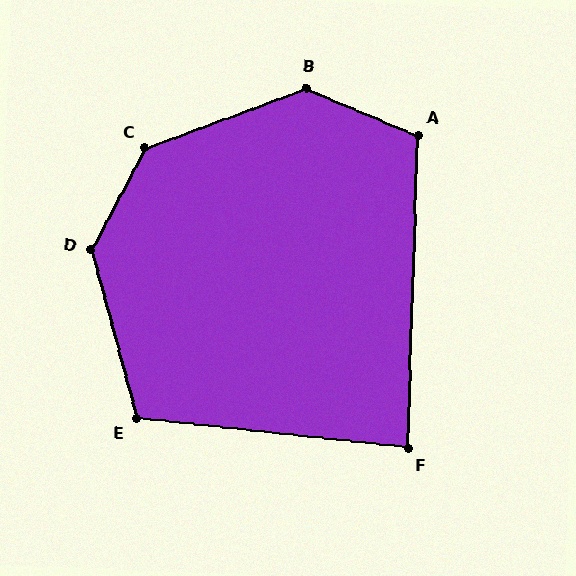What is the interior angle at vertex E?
Approximately 111 degrees (obtuse).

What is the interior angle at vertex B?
Approximately 137 degrees (obtuse).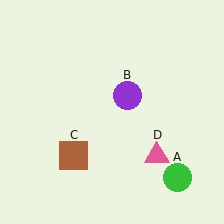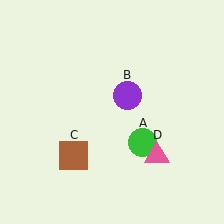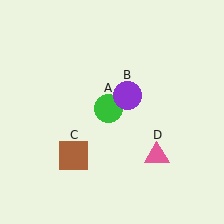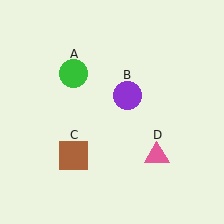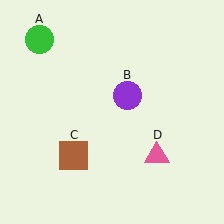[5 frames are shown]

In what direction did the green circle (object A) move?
The green circle (object A) moved up and to the left.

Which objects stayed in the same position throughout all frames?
Purple circle (object B) and brown square (object C) and pink triangle (object D) remained stationary.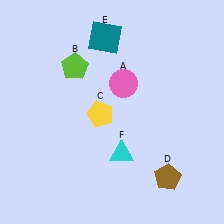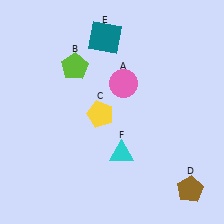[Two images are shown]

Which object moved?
The brown pentagon (D) moved right.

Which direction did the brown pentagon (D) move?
The brown pentagon (D) moved right.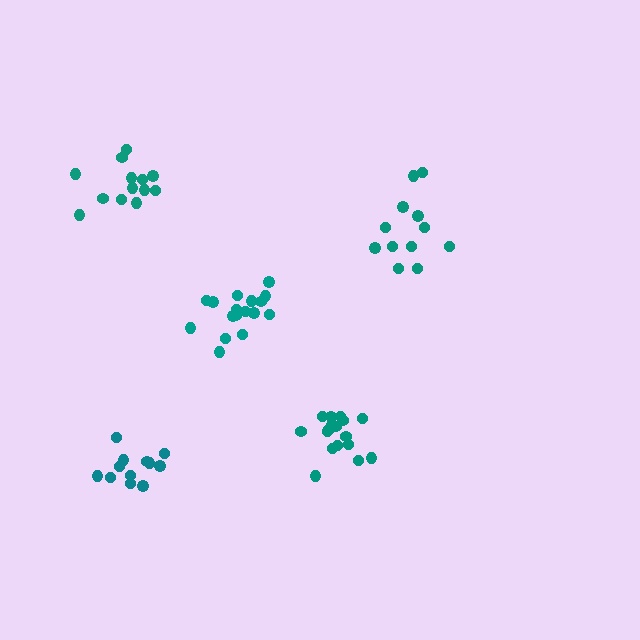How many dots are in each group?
Group 1: 13 dots, Group 2: 17 dots, Group 3: 12 dots, Group 4: 12 dots, Group 5: 17 dots (71 total).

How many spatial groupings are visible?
There are 5 spatial groupings.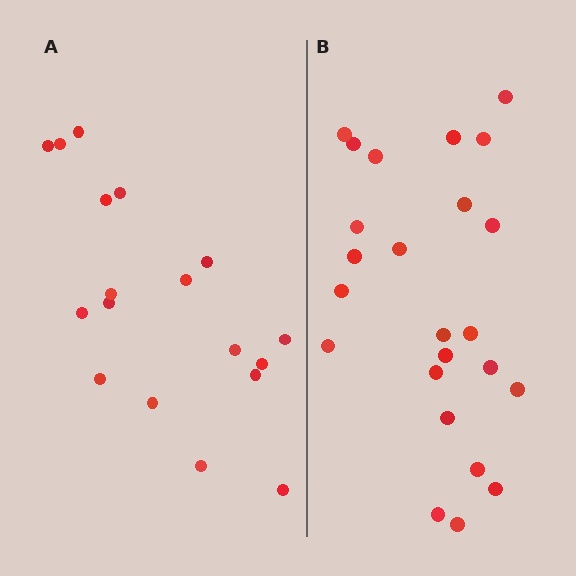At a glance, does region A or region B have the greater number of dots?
Region B (the right region) has more dots.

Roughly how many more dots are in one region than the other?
Region B has about 6 more dots than region A.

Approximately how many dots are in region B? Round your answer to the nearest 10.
About 20 dots. (The exact count is 24, which rounds to 20.)